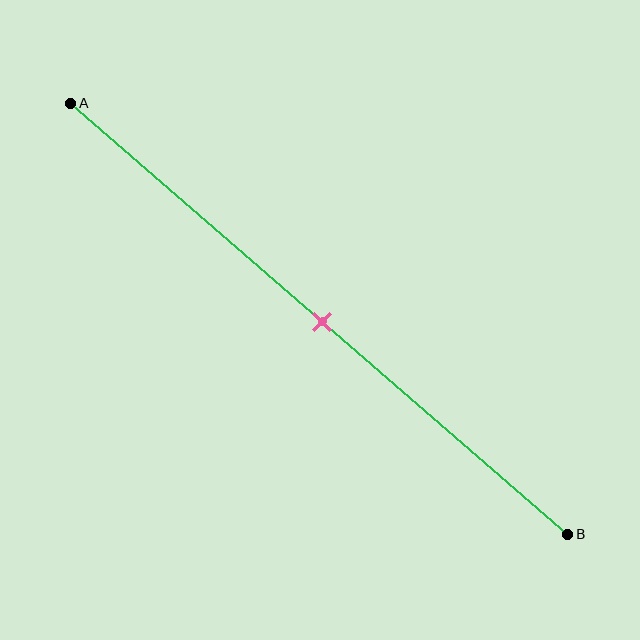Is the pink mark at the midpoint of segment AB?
Yes, the mark is approximately at the midpoint.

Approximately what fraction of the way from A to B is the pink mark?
The pink mark is approximately 50% of the way from A to B.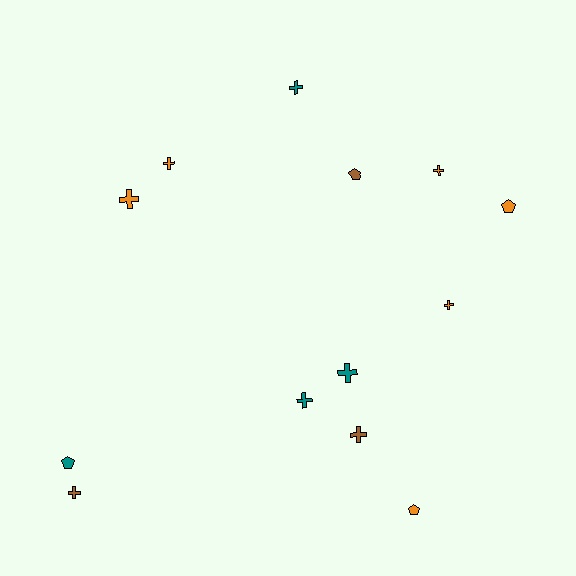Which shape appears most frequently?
Cross, with 9 objects.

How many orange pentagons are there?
There are 2 orange pentagons.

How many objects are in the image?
There are 13 objects.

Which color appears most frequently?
Orange, with 6 objects.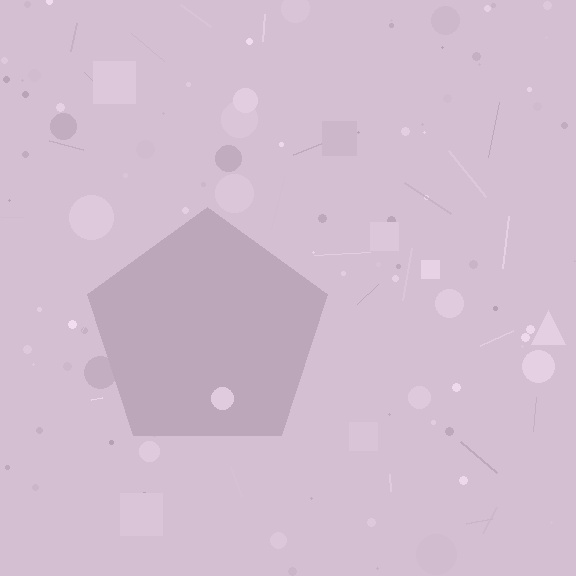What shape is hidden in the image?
A pentagon is hidden in the image.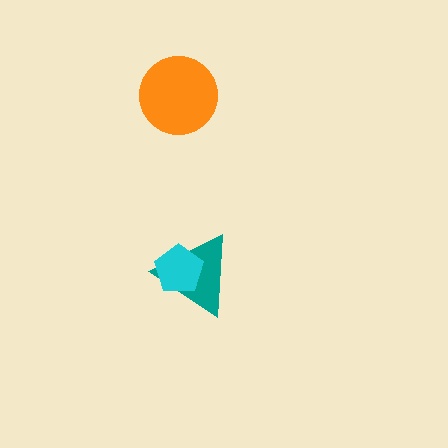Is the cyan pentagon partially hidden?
No, no other shape covers it.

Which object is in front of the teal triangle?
The cyan pentagon is in front of the teal triangle.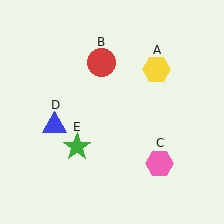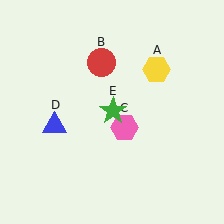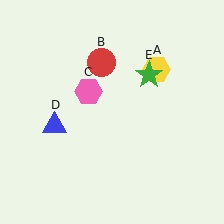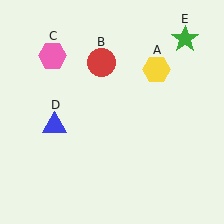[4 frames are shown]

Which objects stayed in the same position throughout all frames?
Yellow hexagon (object A) and red circle (object B) and blue triangle (object D) remained stationary.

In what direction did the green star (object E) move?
The green star (object E) moved up and to the right.